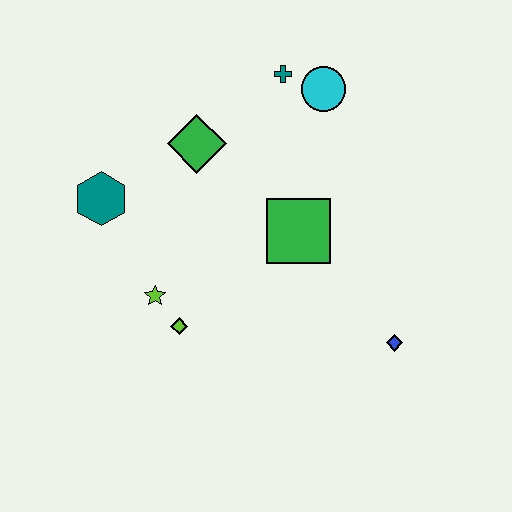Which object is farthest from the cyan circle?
The lime diamond is farthest from the cyan circle.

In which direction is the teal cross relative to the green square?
The teal cross is above the green square.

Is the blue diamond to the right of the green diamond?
Yes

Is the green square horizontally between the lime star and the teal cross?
No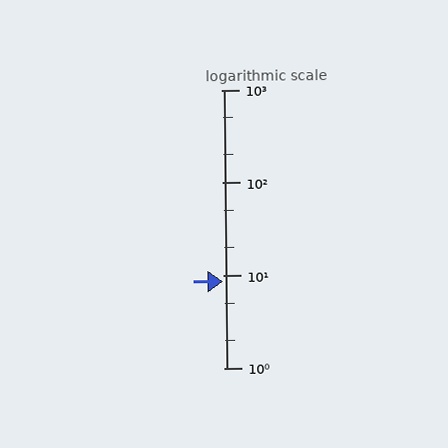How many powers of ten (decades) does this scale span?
The scale spans 3 decades, from 1 to 1000.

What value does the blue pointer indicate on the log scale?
The pointer indicates approximately 8.5.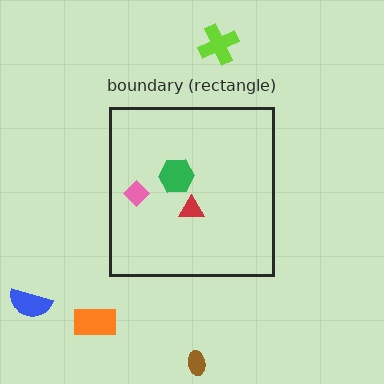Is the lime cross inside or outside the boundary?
Outside.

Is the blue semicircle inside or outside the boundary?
Outside.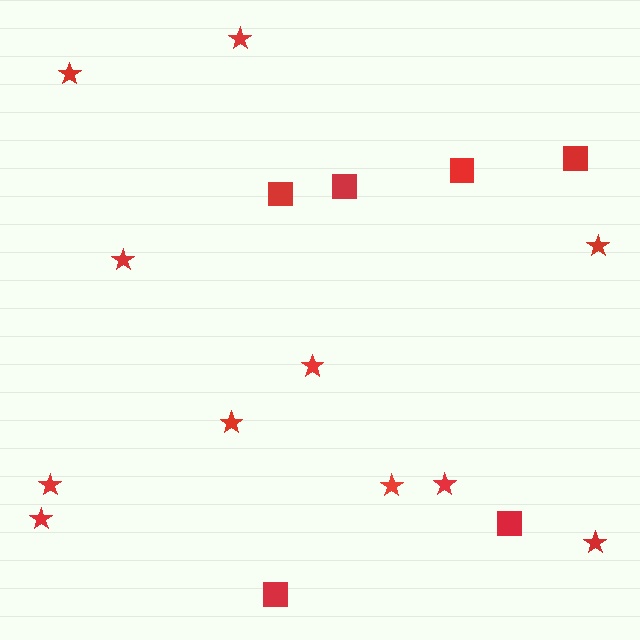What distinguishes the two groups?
There are 2 groups: one group of stars (11) and one group of squares (6).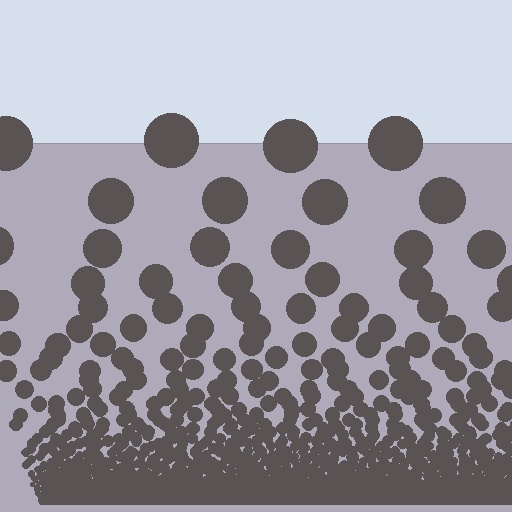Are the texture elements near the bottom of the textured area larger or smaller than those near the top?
Smaller. The gradient is inverted — elements near the bottom are smaller and denser.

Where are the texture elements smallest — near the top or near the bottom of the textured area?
Near the bottom.